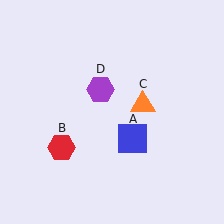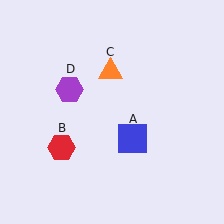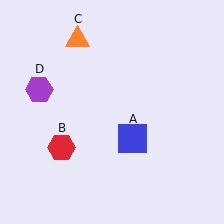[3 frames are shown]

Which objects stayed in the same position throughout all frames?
Blue square (object A) and red hexagon (object B) remained stationary.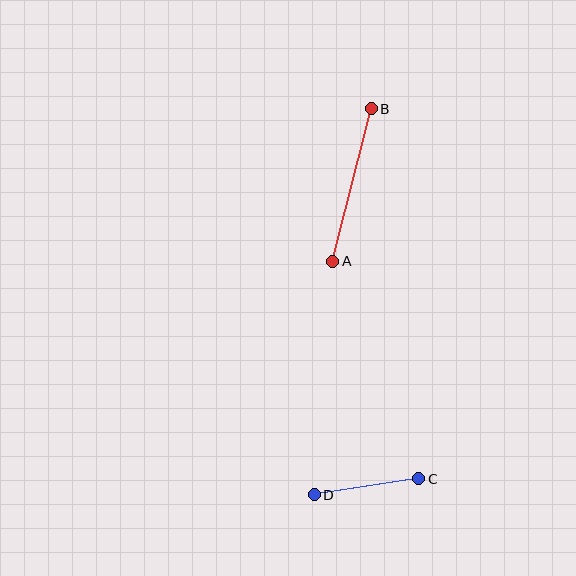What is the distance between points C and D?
The distance is approximately 106 pixels.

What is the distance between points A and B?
The distance is approximately 157 pixels.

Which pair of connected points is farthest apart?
Points A and B are farthest apart.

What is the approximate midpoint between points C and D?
The midpoint is at approximately (366, 487) pixels.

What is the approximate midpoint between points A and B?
The midpoint is at approximately (352, 185) pixels.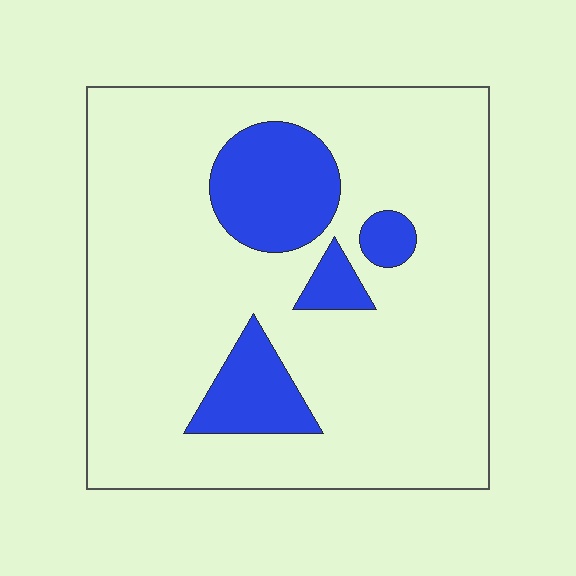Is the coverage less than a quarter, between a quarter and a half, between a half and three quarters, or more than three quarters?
Less than a quarter.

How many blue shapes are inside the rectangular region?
4.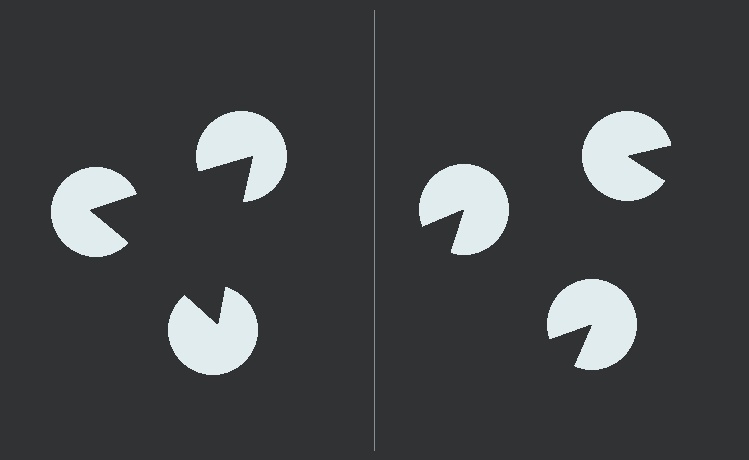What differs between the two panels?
The pac-man discs are positioned identically on both sides; only the wedge orientations differ. On the left they align to a triangle; on the right they are misaligned.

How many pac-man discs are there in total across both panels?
6 — 3 on each side.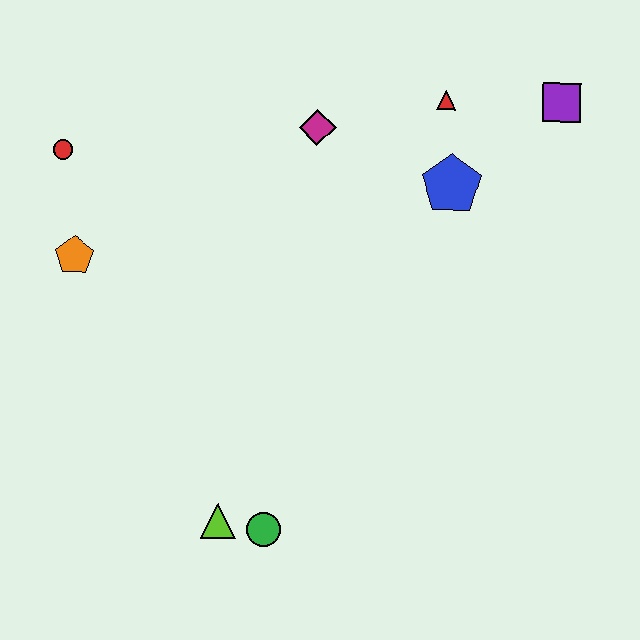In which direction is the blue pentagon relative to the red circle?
The blue pentagon is to the right of the red circle.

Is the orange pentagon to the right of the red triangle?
No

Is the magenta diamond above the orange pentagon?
Yes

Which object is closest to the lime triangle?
The green circle is closest to the lime triangle.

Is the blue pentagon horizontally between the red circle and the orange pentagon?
No